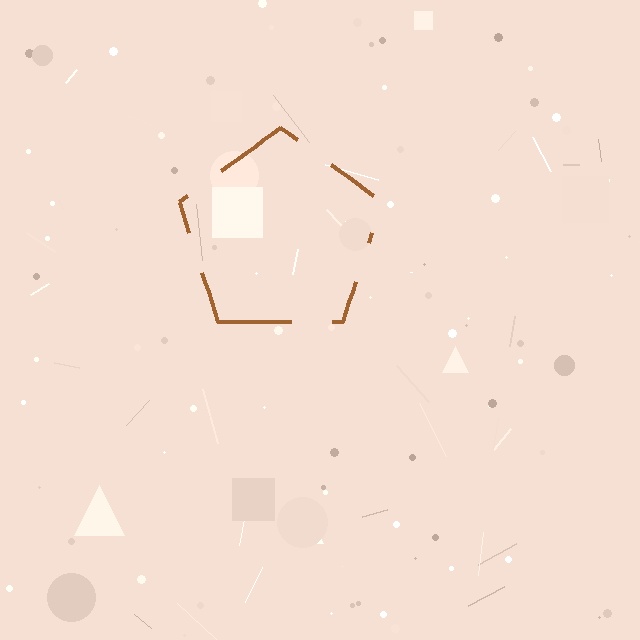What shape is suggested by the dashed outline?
The dashed outline suggests a pentagon.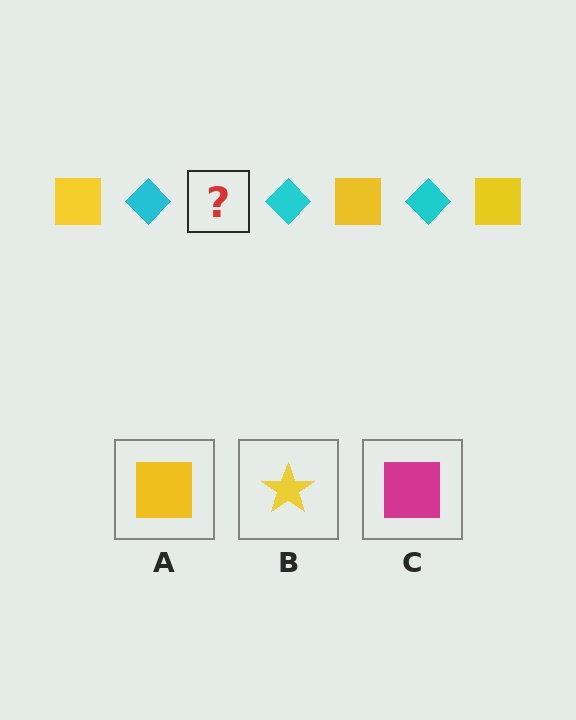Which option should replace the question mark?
Option A.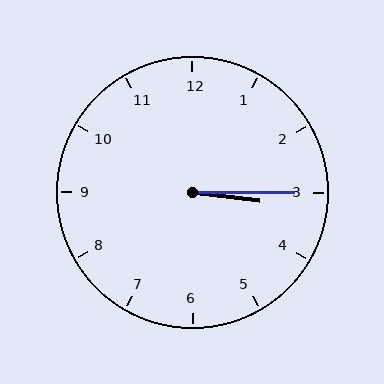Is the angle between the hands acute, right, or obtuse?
It is acute.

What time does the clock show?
3:15.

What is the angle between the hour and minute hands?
Approximately 8 degrees.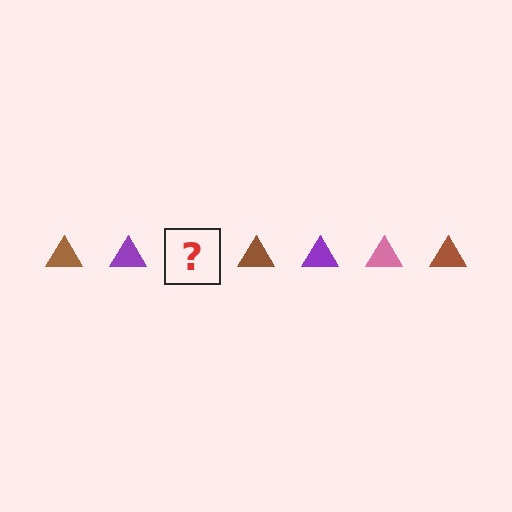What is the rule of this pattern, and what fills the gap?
The rule is that the pattern cycles through brown, purple, pink triangles. The gap should be filled with a pink triangle.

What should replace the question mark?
The question mark should be replaced with a pink triangle.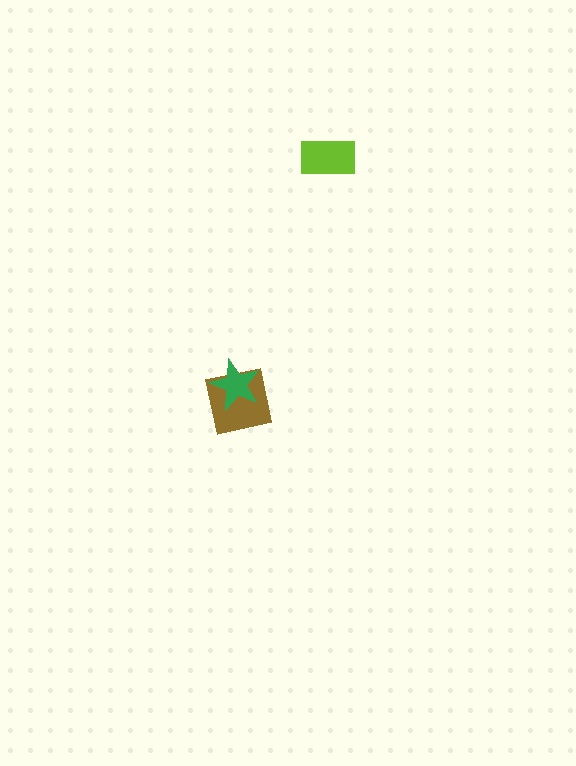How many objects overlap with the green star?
1 object overlaps with the green star.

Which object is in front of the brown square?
The green star is in front of the brown square.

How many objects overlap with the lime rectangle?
0 objects overlap with the lime rectangle.